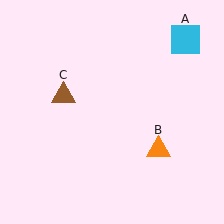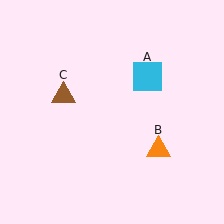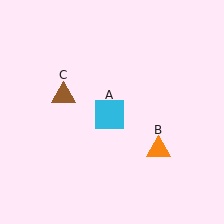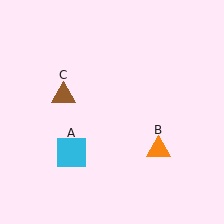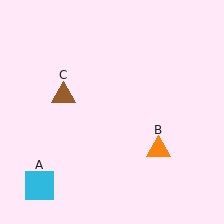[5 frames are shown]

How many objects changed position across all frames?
1 object changed position: cyan square (object A).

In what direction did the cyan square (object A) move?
The cyan square (object A) moved down and to the left.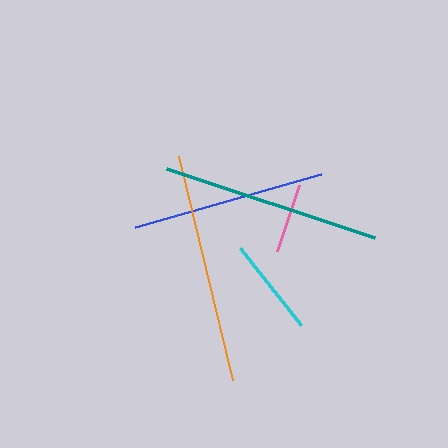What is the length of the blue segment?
The blue segment is approximately 193 pixels long.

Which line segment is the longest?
The orange line is the longest at approximately 231 pixels.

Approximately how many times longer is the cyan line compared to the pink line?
The cyan line is approximately 1.4 times the length of the pink line.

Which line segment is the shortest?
The pink line is the shortest at approximately 70 pixels.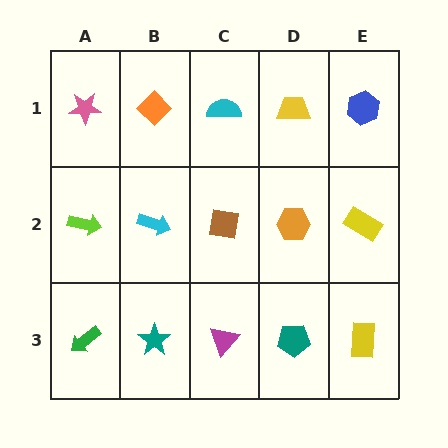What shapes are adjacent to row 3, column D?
An orange hexagon (row 2, column D), a magenta triangle (row 3, column C), a yellow rectangle (row 3, column E).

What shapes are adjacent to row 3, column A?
A lime arrow (row 2, column A), a teal star (row 3, column B).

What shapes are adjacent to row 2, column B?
An orange diamond (row 1, column B), a teal star (row 3, column B), a lime arrow (row 2, column A), a brown square (row 2, column C).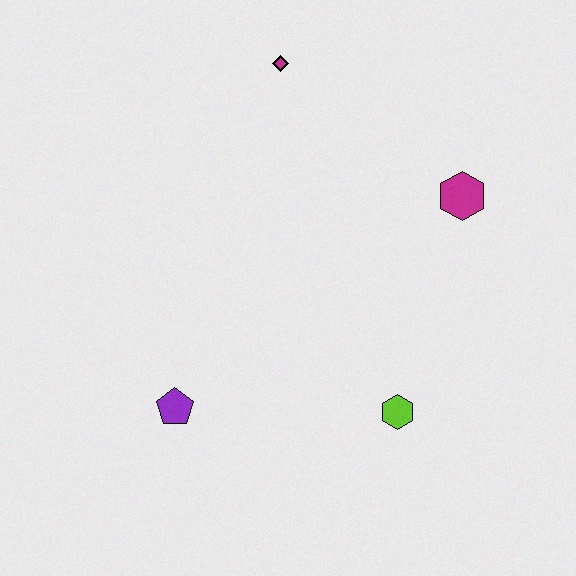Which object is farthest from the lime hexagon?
The magenta diamond is farthest from the lime hexagon.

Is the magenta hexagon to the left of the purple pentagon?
No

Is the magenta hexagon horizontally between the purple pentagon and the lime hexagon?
No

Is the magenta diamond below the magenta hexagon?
No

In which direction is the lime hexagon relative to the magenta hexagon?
The lime hexagon is below the magenta hexagon.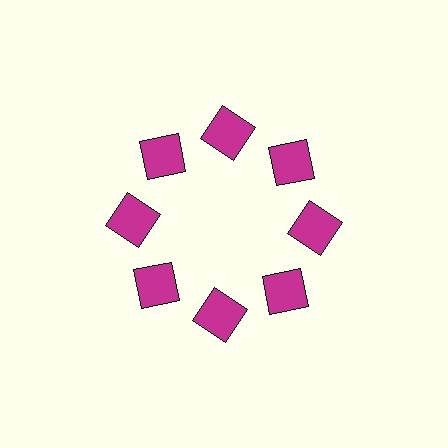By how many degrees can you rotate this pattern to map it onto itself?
The pattern maps onto itself every 45 degrees of rotation.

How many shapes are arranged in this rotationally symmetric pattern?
There are 8 shapes, arranged in 8 groups of 1.